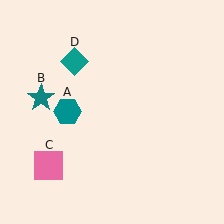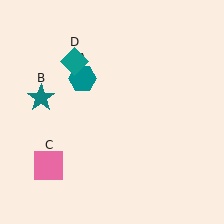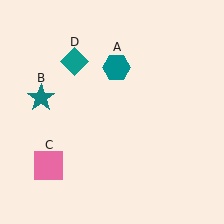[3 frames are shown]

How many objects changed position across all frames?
1 object changed position: teal hexagon (object A).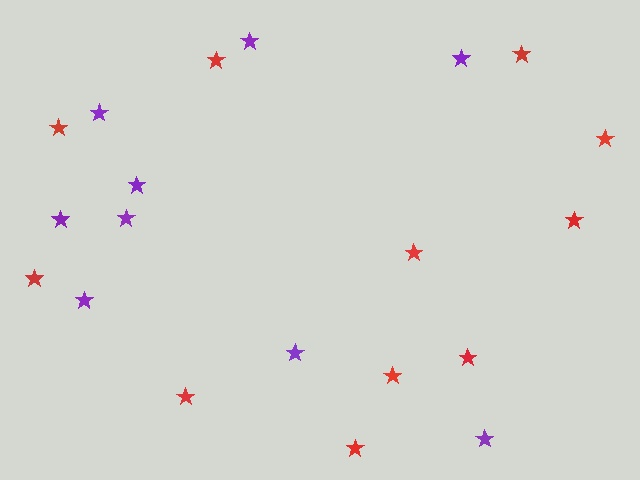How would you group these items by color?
There are 2 groups: one group of purple stars (9) and one group of red stars (11).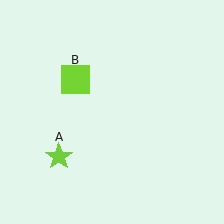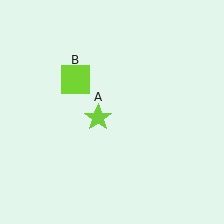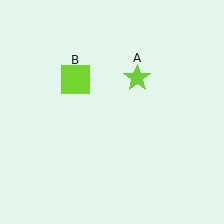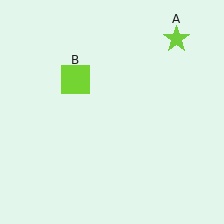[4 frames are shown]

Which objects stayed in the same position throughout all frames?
Lime square (object B) remained stationary.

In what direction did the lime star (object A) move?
The lime star (object A) moved up and to the right.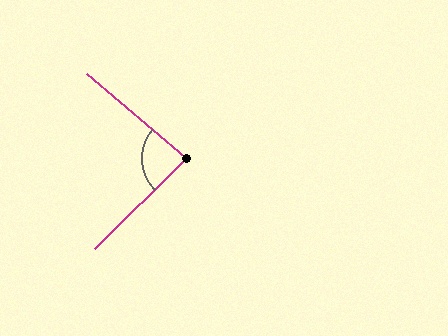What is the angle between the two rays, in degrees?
Approximately 85 degrees.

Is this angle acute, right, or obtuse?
It is approximately a right angle.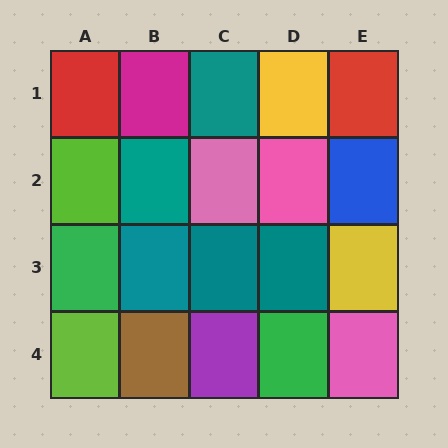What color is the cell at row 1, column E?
Red.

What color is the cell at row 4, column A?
Lime.